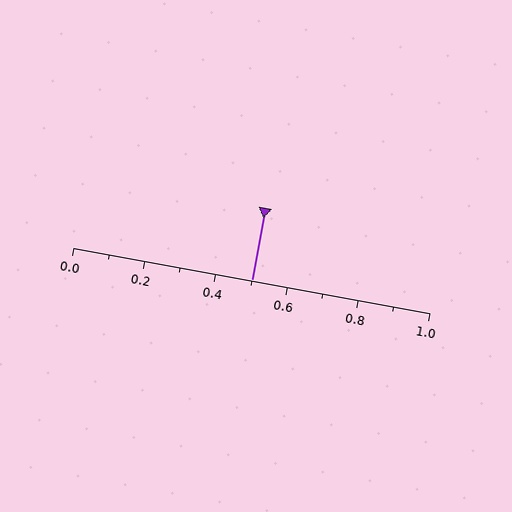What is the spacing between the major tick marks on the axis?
The major ticks are spaced 0.2 apart.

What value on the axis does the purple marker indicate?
The marker indicates approximately 0.5.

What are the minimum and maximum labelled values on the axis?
The axis runs from 0.0 to 1.0.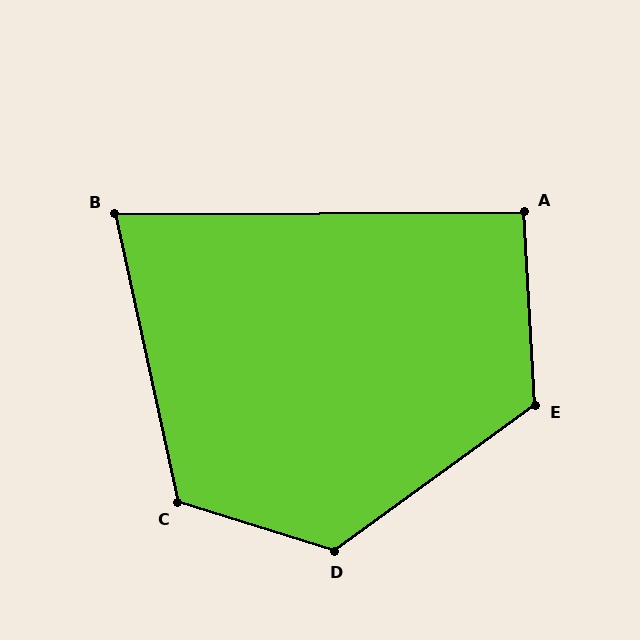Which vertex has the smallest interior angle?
B, at approximately 78 degrees.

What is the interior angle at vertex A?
Approximately 93 degrees (approximately right).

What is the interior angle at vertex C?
Approximately 119 degrees (obtuse).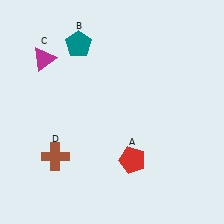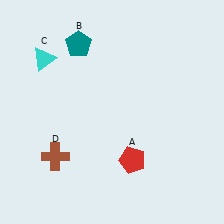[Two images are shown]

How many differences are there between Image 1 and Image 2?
There is 1 difference between the two images.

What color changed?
The triangle (C) changed from magenta in Image 1 to cyan in Image 2.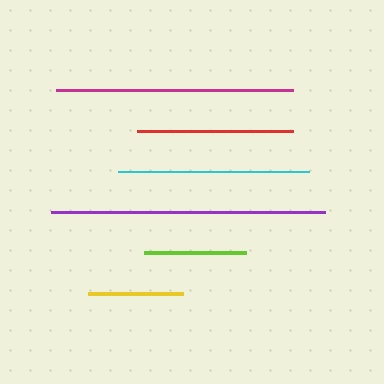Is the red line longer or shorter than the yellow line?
The red line is longer than the yellow line.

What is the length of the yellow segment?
The yellow segment is approximately 95 pixels long.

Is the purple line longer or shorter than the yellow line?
The purple line is longer than the yellow line.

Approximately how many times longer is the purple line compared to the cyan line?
The purple line is approximately 1.4 times the length of the cyan line.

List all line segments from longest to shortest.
From longest to shortest: purple, magenta, cyan, red, lime, yellow.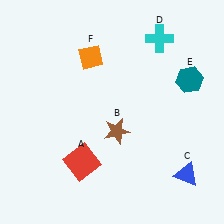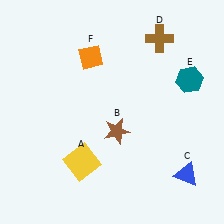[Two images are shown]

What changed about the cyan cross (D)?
In Image 1, D is cyan. In Image 2, it changed to brown.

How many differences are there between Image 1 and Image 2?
There are 2 differences between the two images.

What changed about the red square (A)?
In Image 1, A is red. In Image 2, it changed to yellow.